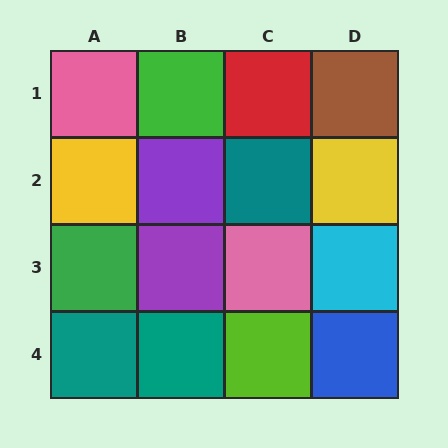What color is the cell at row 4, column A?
Teal.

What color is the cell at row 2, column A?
Yellow.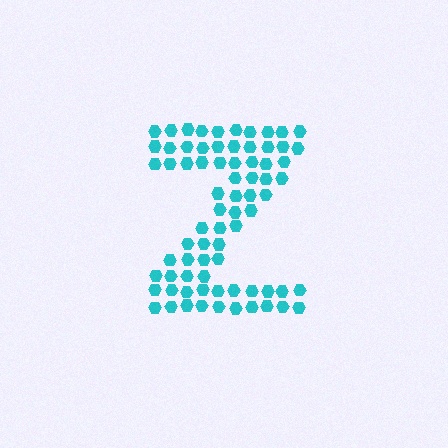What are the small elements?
The small elements are hexagons.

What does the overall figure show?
The overall figure shows the letter Z.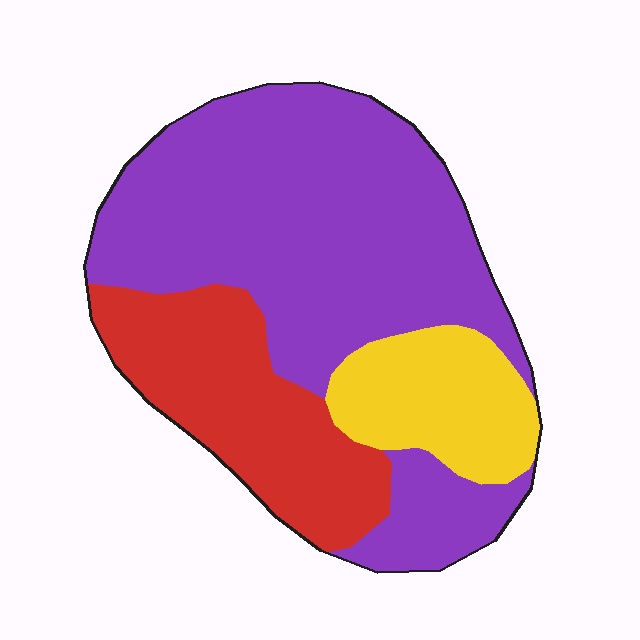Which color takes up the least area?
Yellow, at roughly 15%.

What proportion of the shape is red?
Red takes up about one quarter (1/4) of the shape.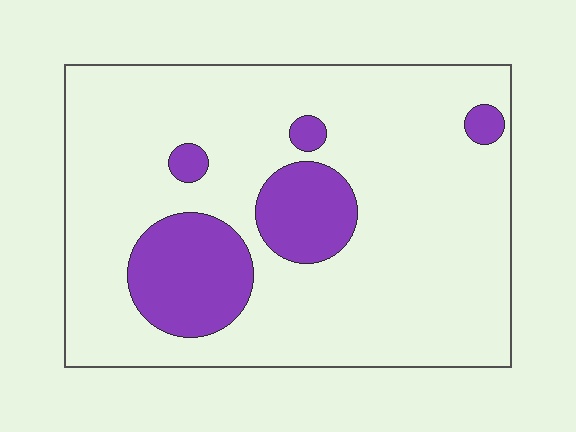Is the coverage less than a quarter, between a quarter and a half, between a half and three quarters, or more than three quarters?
Less than a quarter.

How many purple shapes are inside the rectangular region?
5.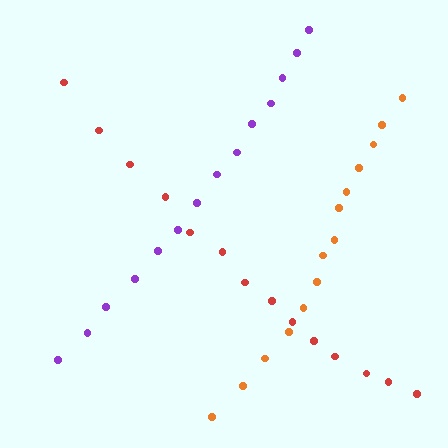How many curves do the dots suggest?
There are 3 distinct paths.